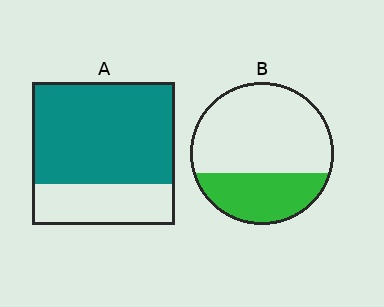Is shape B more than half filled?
No.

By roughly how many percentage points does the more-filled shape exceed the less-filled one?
By roughly 40 percentage points (A over B).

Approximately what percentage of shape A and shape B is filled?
A is approximately 70% and B is approximately 35%.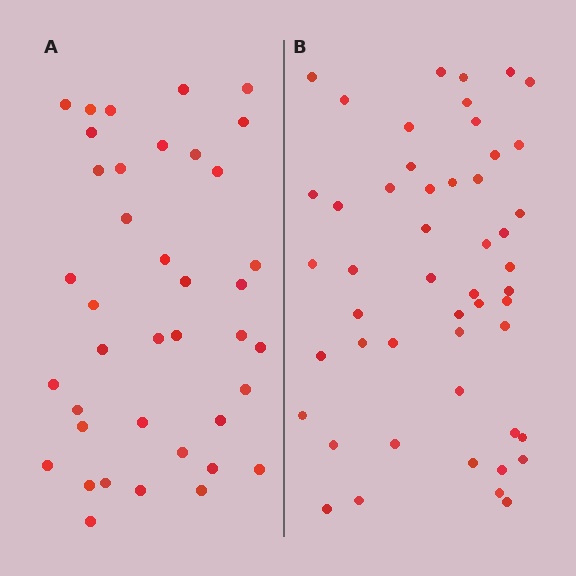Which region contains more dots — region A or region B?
Region B (the right region) has more dots.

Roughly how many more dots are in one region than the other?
Region B has roughly 12 or so more dots than region A.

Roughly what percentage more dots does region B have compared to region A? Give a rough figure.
About 30% more.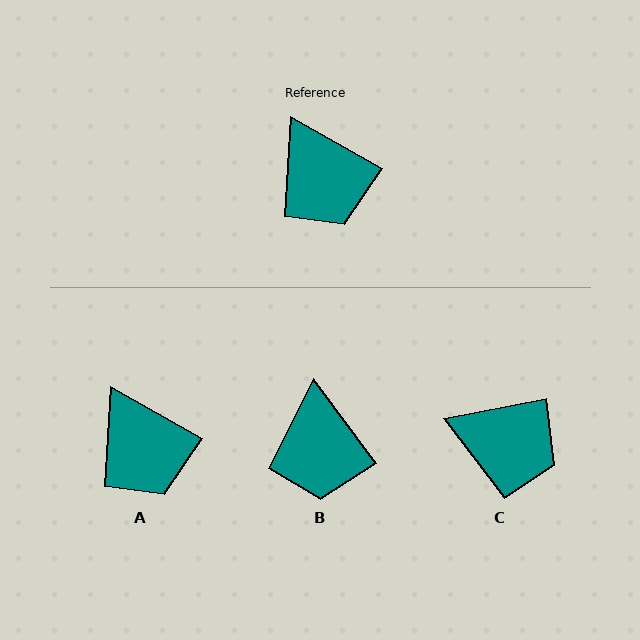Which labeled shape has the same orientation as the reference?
A.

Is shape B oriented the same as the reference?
No, it is off by about 24 degrees.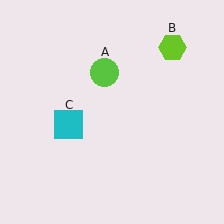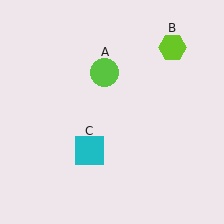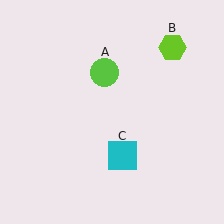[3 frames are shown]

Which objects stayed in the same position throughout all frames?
Lime circle (object A) and lime hexagon (object B) remained stationary.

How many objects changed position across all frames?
1 object changed position: cyan square (object C).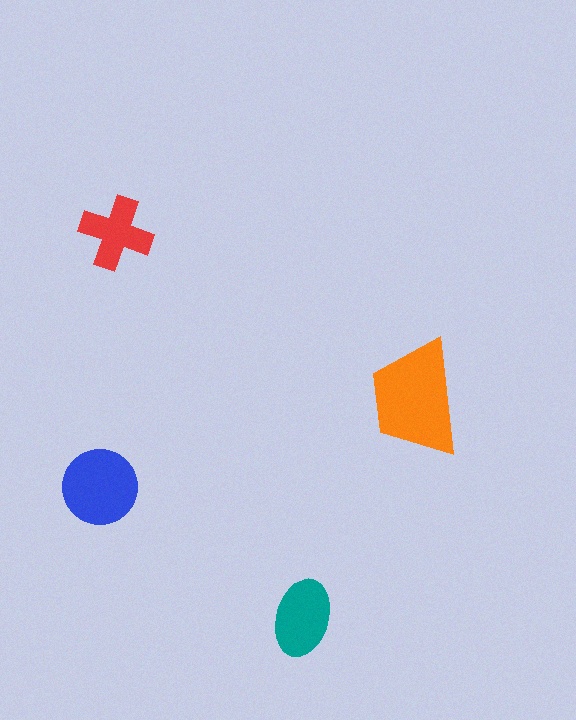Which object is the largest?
The orange trapezoid.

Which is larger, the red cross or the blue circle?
The blue circle.